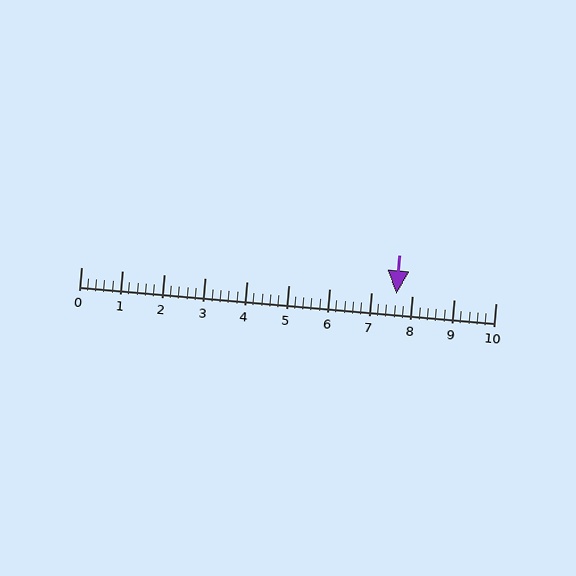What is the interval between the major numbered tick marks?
The major tick marks are spaced 1 units apart.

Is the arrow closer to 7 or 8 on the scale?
The arrow is closer to 8.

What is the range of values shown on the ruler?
The ruler shows values from 0 to 10.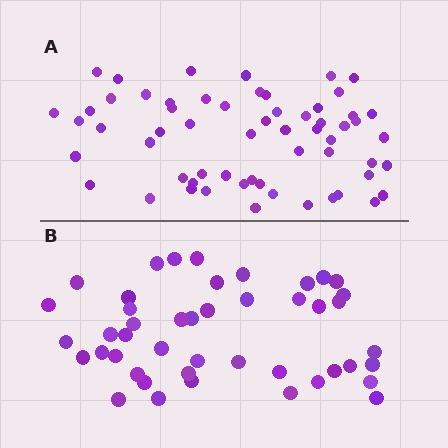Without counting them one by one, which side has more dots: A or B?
Region A (the top region) has more dots.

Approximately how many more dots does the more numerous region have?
Region A has approximately 15 more dots than region B.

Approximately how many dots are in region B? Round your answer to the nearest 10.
About 40 dots. (The exact count is 45, which rounds to 40.)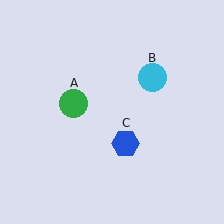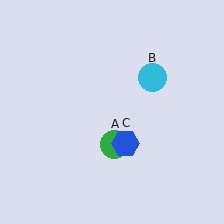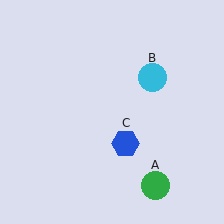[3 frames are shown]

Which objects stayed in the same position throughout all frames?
Cyan circle (object B) and blue hexagon (object C) remained stationary.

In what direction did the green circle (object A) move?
The green circle (object A) moved down and to the right.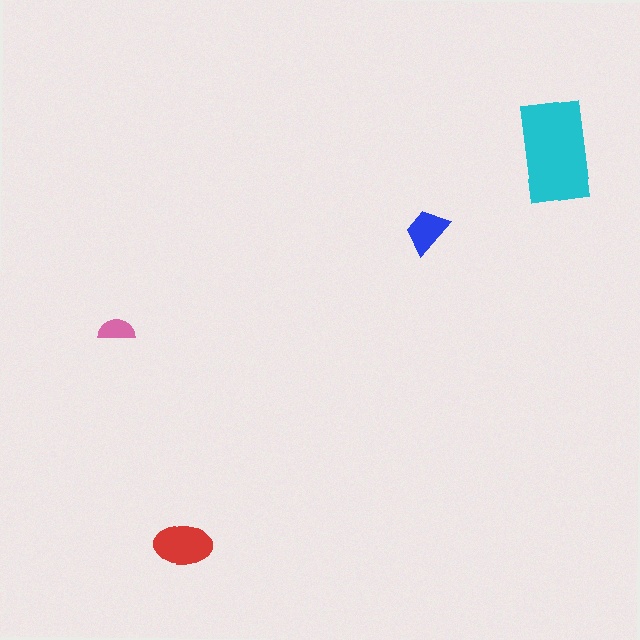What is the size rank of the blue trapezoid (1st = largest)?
3rd.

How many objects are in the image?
There are 4 objects in the image.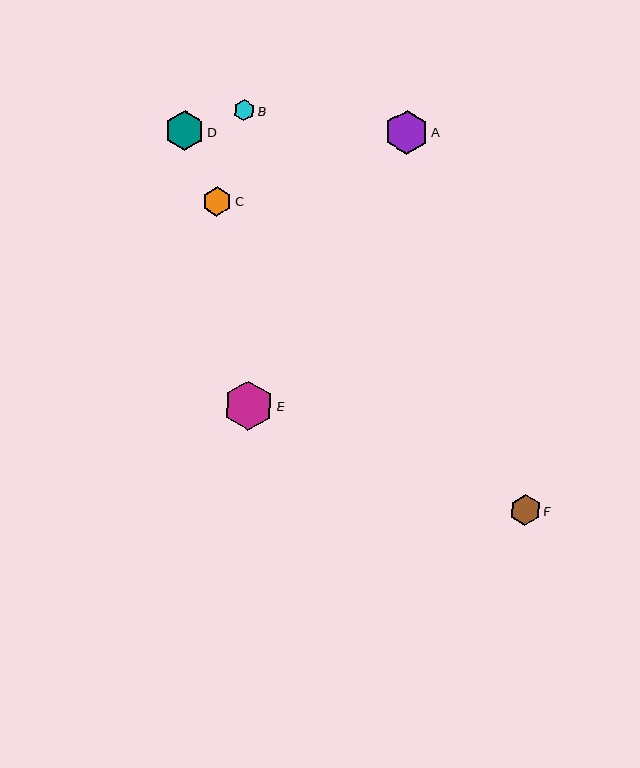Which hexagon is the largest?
Hexagon E is the largest with a size of approximately 49 pixels.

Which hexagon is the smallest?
Hexagon B is the smallest with a size of approximately 21 pixels.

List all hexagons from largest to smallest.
From largest to smallest: E, A, D, F, C, B.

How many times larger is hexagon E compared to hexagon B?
Hexagon E is approximately 2.3 times the size of hexagon B.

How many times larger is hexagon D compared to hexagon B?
Hexagon D is approximately 1.9 times the size of hexagon B.